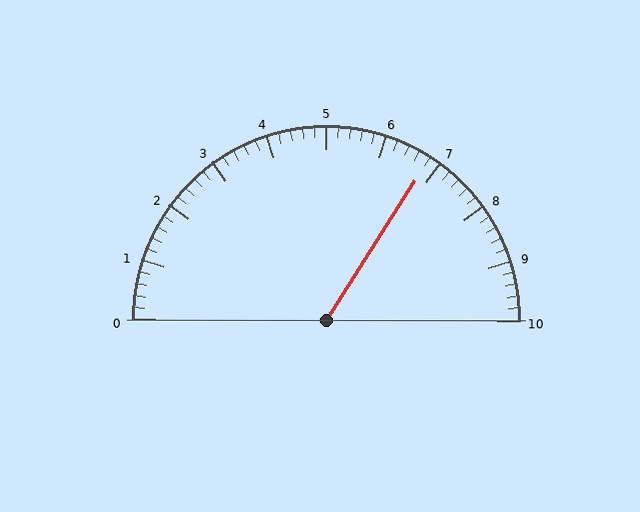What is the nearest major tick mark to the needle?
The nearest major tick mark is 7.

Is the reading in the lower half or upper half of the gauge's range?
The reading is in the upper half of the range (0 to 10).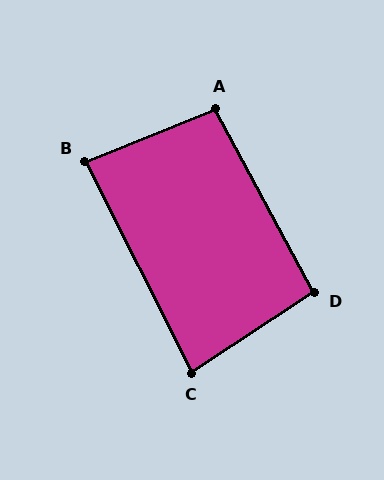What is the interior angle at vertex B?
Approximately 85 degrees (approximately right).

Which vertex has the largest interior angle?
A, at approximately 96 degrees.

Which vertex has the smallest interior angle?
C, at approximately 84 degrees.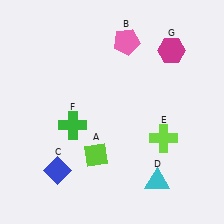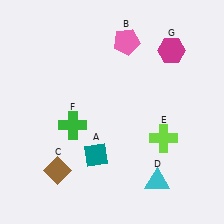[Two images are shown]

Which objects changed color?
A changed from lime to teal. C changed from blue to brown.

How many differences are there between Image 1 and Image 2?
There are 2 differences between the two images.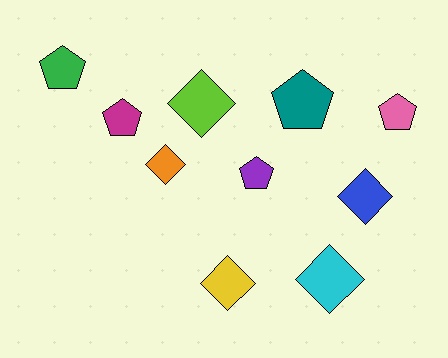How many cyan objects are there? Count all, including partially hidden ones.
There is 1 cyan object.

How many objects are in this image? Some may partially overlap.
There are 10 objects.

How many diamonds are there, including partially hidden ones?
There are 5 diamonds.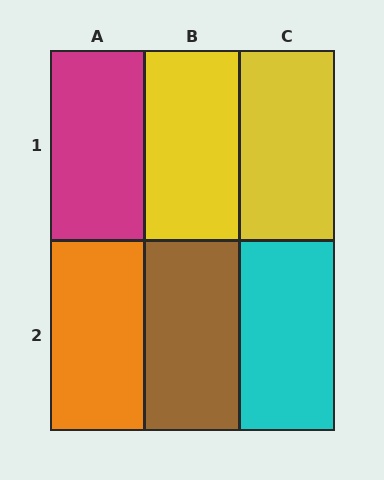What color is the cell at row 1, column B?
Yellow.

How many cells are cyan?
1 cell is cyan.